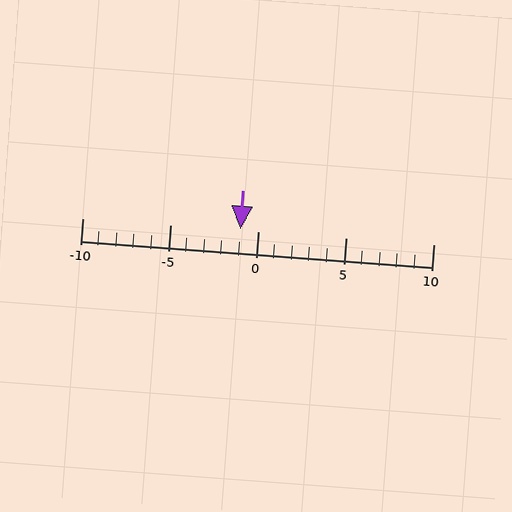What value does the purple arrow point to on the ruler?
The purple arrow points to approximately -1.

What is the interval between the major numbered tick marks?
The major tick marks are spaced 5 units apart.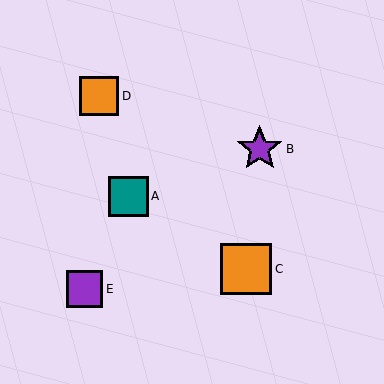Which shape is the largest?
The orange square (labeled C) is the largest.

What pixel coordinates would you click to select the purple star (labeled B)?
Click at (260, 149) to select the purple star B.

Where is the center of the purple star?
The center of the purple star is at (260, 149).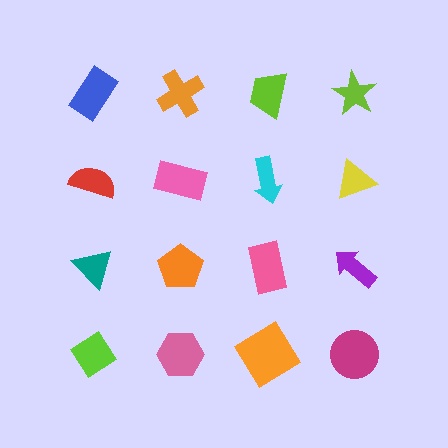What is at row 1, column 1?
A blue rectangle.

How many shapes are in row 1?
4 shapes.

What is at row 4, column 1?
A lime diamond.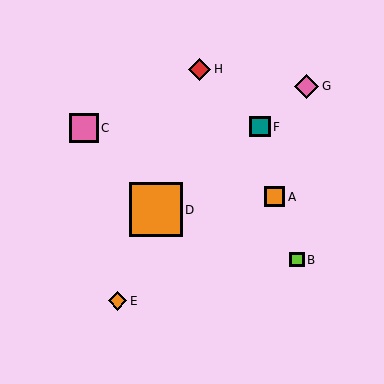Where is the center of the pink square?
The center of the pink square is at (84, 128).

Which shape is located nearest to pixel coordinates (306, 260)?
The lime square (labeled B) at (297, 260) is nearest to that location.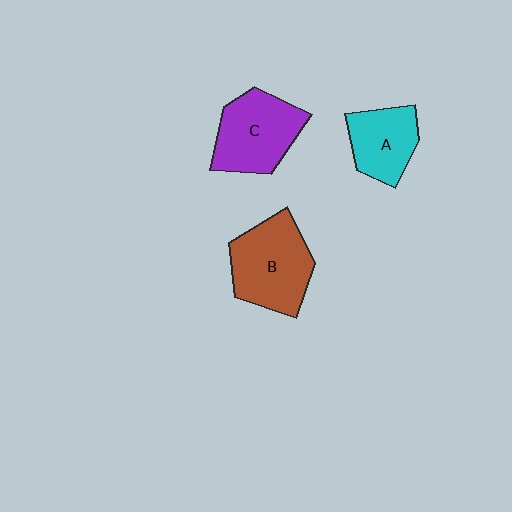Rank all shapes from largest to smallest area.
From largest to smallest: B (brown), C (purple), A (cyan).